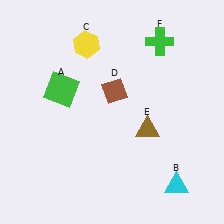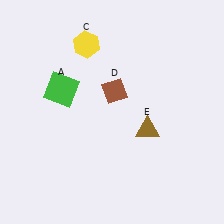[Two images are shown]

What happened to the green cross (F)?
The green cross (F) was removed in Image 2. It was in the top-right area of Image 1.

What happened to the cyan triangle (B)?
The cyan triangle (B) was removed in Image 2. It was in the bottom-right area of Image 1.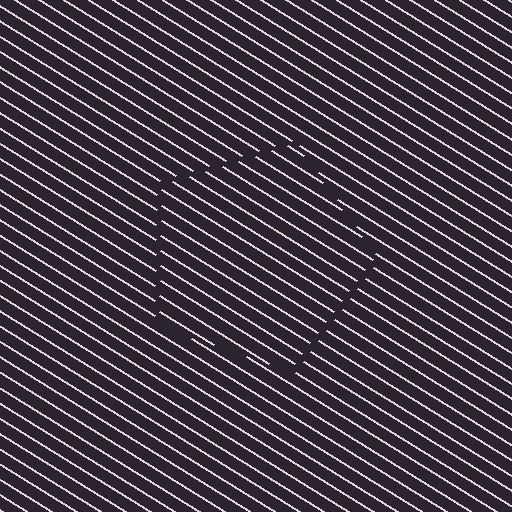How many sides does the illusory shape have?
5 sides — the line-ends trace a pentagon.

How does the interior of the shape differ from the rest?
The interior of the shape contains the same grating, shifted by half a period — the contour is defined by the phase discontinuity where line-ends from the inner and outer gratings abut.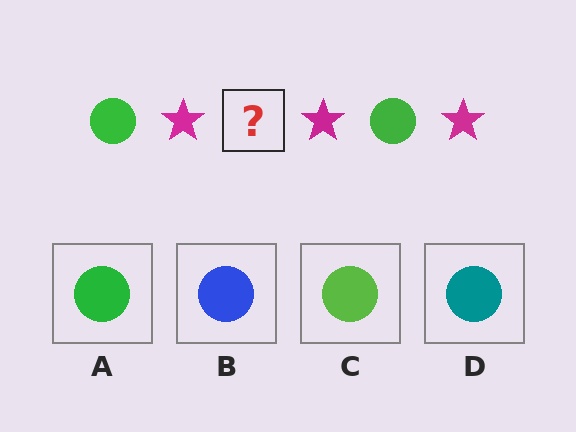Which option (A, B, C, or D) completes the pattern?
A.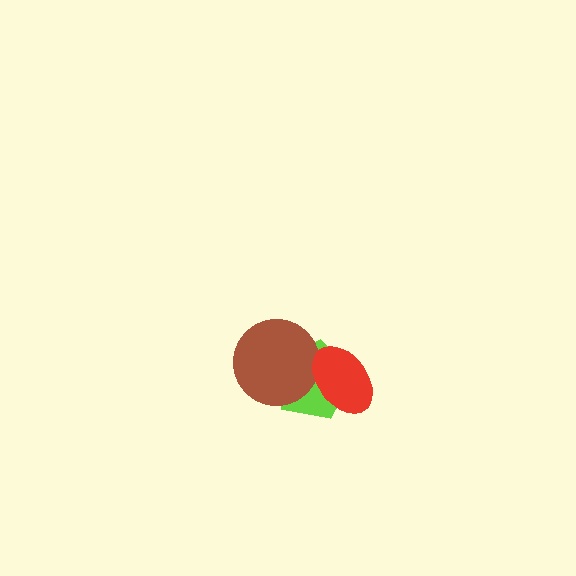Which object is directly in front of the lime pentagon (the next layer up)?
The brown circle is directly in front of the lime pentagon.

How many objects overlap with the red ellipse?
2 objects overlap with the red ellipse.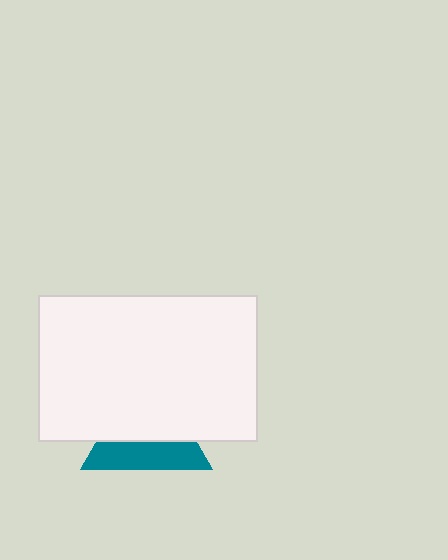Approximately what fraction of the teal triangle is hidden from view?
Roughly 57% of the teal triangle is hidden behind the white rectangle.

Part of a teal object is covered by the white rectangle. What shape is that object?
It is a triangle.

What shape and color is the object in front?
The object in front is a white rectangle.